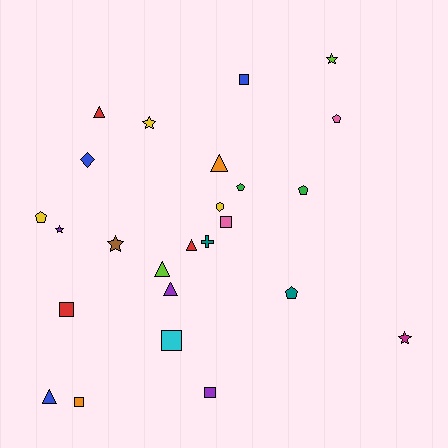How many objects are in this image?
There are 25 objects.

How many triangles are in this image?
There are 6 triangles.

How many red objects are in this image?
There are 3 red objects.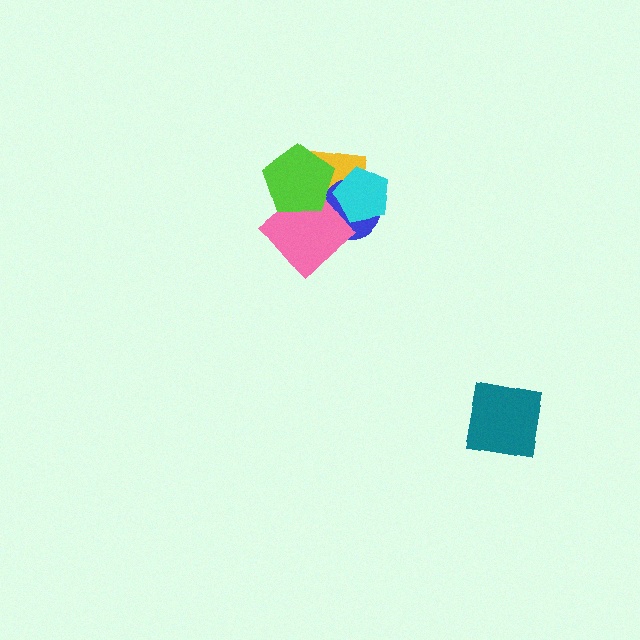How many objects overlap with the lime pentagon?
3 objects overlap with the lime pentagon.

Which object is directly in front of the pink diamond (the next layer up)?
The lime pentagon is directly in front of the pink diamond.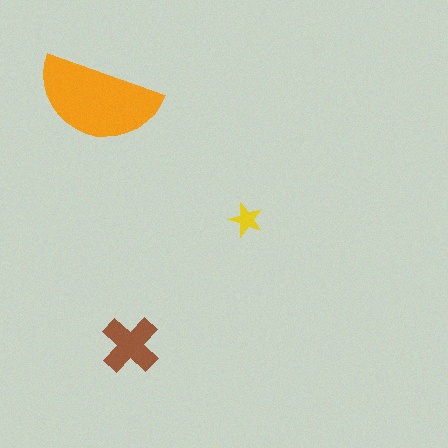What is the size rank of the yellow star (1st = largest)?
3rd.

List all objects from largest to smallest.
The orange semicircle, the brown cross, the yellow star.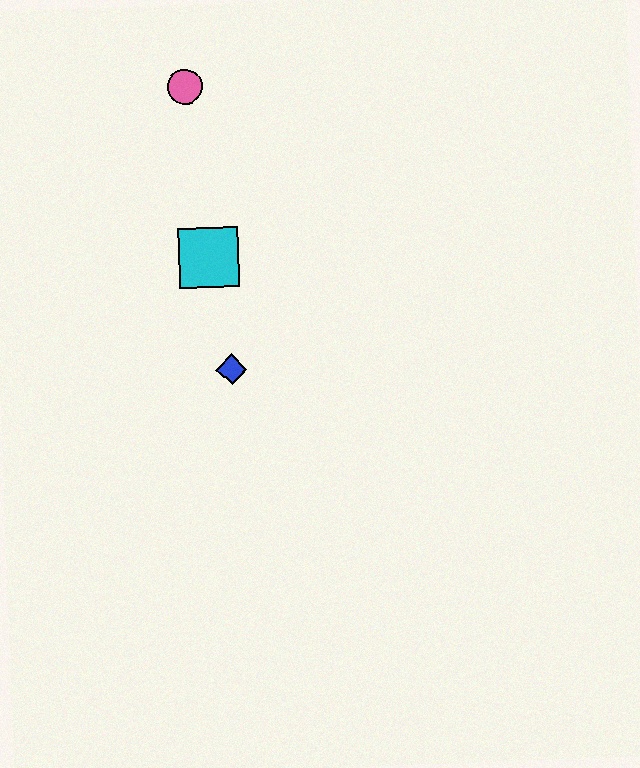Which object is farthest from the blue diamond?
The pink circle is farthest from the blue diamond.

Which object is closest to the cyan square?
The blue diamond is closest to the cyan square.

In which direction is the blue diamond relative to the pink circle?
The blue diamond is below the pink circle.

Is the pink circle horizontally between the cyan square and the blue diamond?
No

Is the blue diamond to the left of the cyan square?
No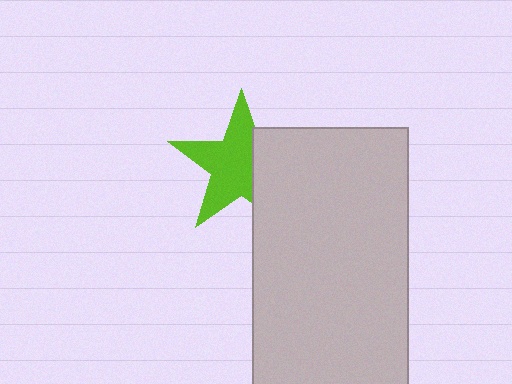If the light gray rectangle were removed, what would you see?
You would see the complete lime star.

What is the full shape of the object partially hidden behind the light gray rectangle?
The partially hidden object is a lime star.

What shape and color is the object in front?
The object in front is a light gray rectangle.